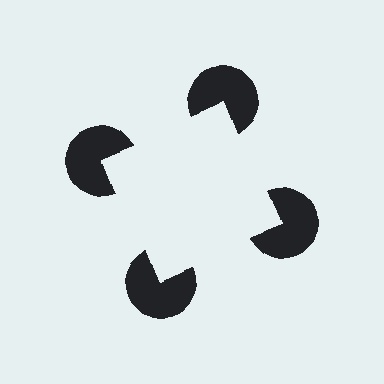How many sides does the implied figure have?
4 sides.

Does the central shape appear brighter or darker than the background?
It typically appears slightly brighter than the background, even though no actual brightness change is drawn.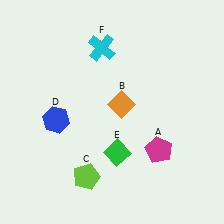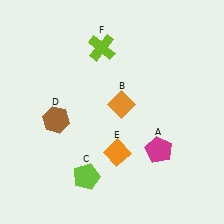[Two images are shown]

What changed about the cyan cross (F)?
In Image 1, F is cyan. In Image 2, it changed to lime.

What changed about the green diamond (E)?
In Image 1, E is green. In Image 2, it changed to orange.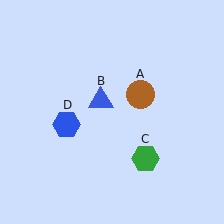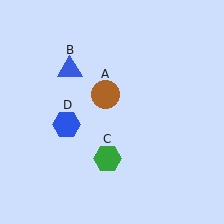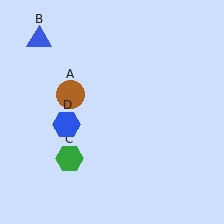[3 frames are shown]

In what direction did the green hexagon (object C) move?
The green hexagon (object C) moved left.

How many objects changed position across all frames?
3 objects changed position: brown circle (object A), blue triangle (object B), green hexagon (object C).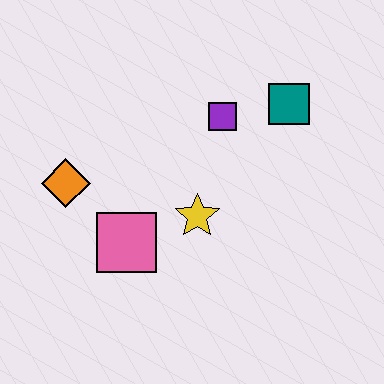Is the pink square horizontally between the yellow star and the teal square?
No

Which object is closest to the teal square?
The purple square is closest to the teal square.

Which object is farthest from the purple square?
The orange diamond is farthest from the purple square.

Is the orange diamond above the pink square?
Yes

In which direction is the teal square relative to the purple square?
The teal square is to the right of the purple square.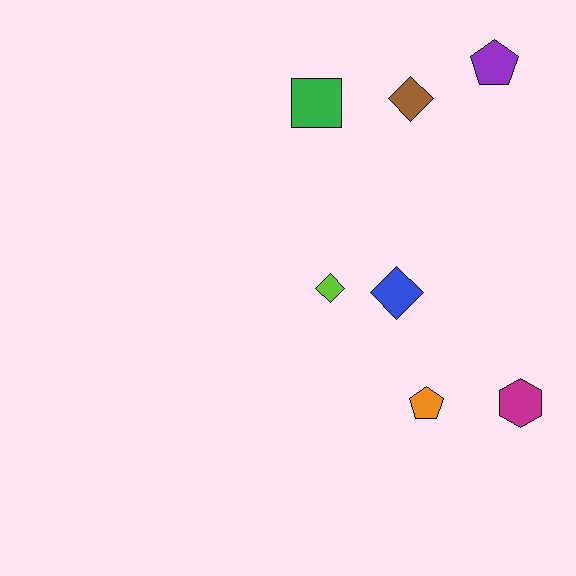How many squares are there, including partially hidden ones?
There is 1 square.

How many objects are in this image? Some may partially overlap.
There are 7 objects.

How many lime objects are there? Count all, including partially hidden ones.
There is 1 lime object.